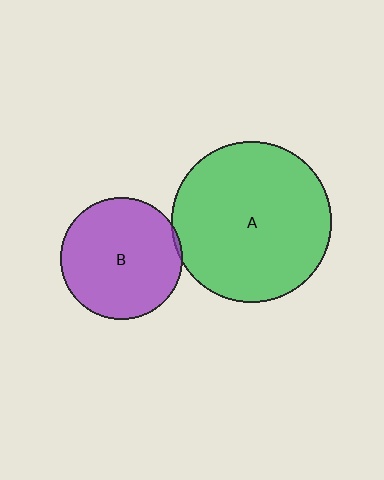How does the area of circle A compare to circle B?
Approximately 1.7 times.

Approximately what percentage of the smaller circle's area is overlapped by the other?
Approximately 5%.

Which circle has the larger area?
Circle A (green).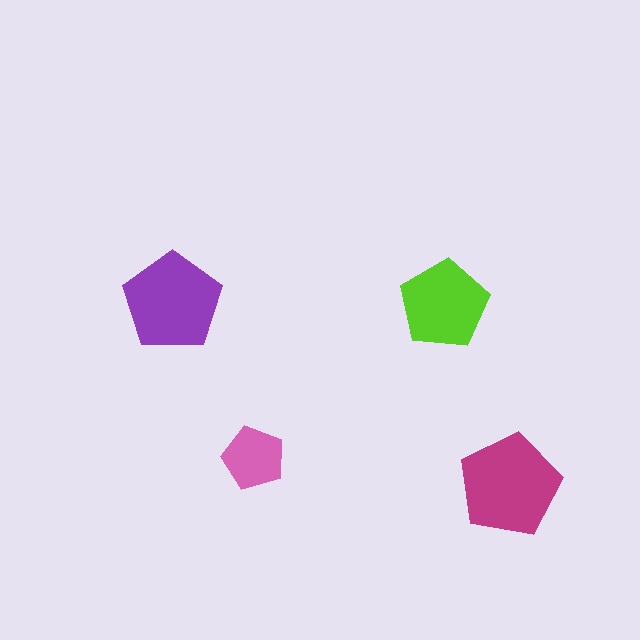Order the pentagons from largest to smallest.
the magenta one, the purple one, the lime one, the pink one.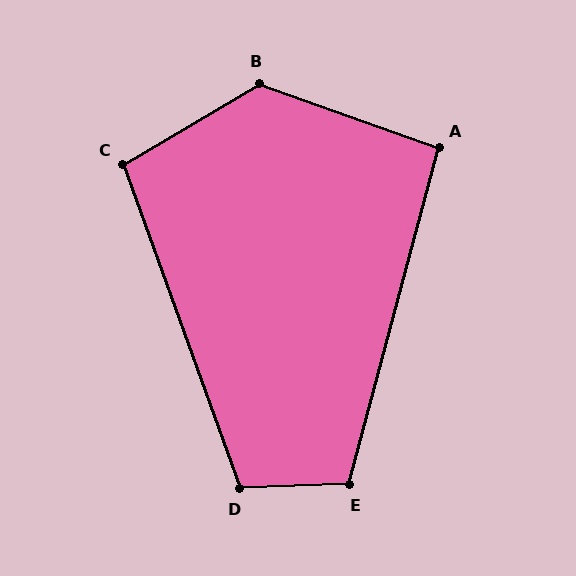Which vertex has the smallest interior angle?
A, at approximately 95 degrees.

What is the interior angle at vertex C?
Approximately 101 degrees (obtuse).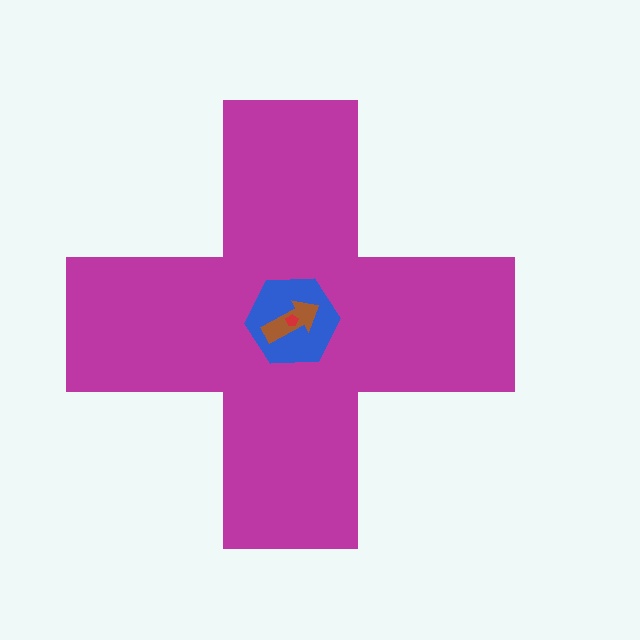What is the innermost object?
The red pentagon.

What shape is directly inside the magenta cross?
The blue hexagon.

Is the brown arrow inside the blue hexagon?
Yes.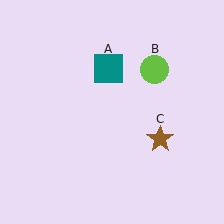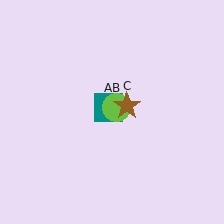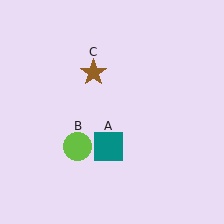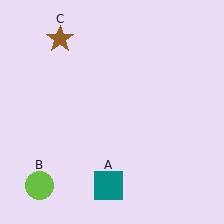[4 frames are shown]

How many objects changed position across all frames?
3 objects changed position: teal square (object A), lime circle (object B), brown star (object C).